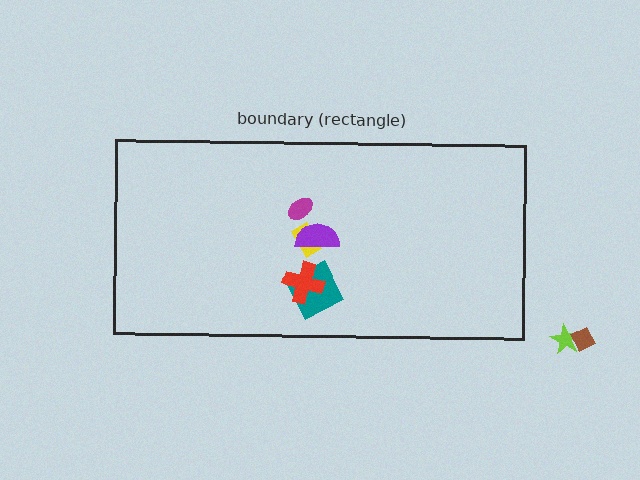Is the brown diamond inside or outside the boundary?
Outside.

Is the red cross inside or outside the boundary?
Inside.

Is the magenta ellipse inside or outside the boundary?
Inside.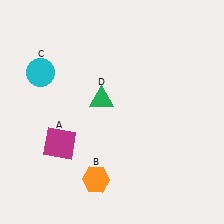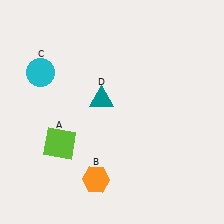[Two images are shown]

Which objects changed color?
A changed from magenta to lime. D changed from green to teal.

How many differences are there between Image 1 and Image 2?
There are 2 differences between the two images.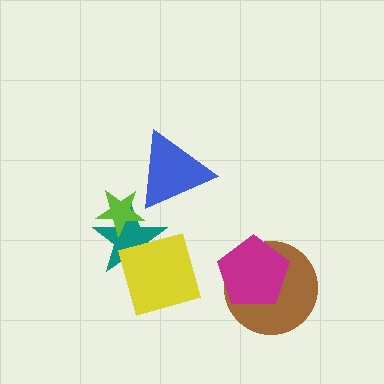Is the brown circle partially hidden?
Yes, it is partially covered by another shape.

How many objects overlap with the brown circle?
1 object overlaps with the brown circle.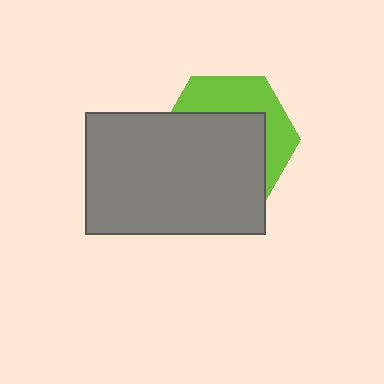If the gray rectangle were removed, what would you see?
You would see the complete lime hexagon.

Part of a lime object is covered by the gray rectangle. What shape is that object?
It is a hexagon.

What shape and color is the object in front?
The object in front is a gray rectangle.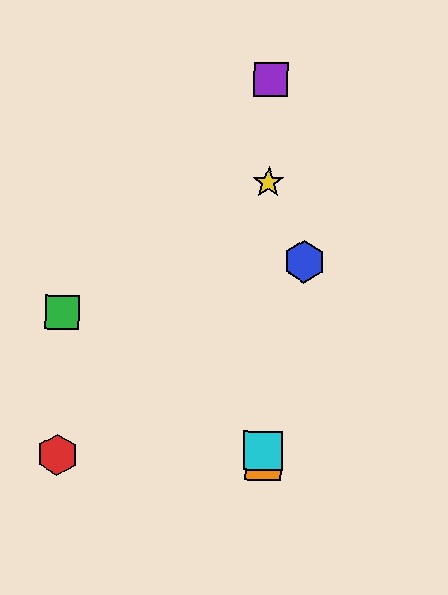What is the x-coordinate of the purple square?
The purple square is at x≈271.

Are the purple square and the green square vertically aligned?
No, the purple square is at x≈271 and the green square is at x≈62.